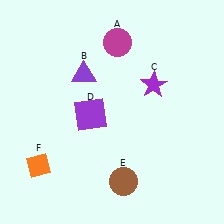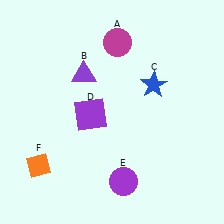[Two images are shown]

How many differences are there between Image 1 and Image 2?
There are 2 differences between the two images.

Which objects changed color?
C changed from purple to blue. E changed from brown to purple.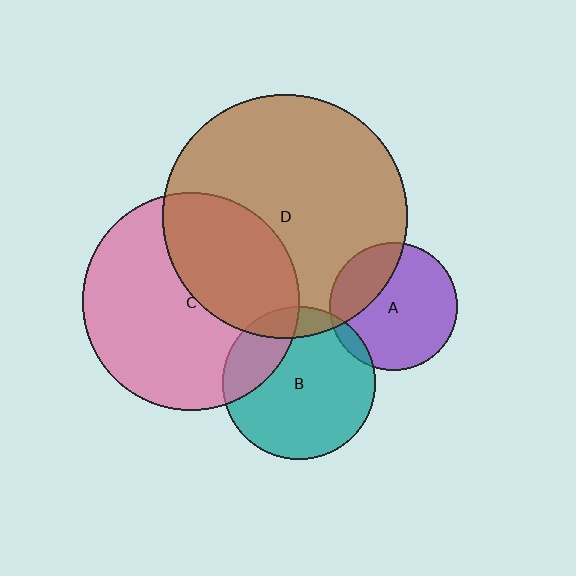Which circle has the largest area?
Circle D (brown).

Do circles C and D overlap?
Yes.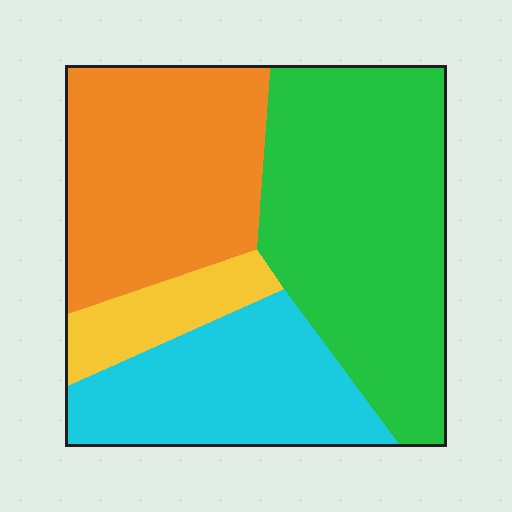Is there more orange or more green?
Green.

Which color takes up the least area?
Yellow, at roughly 10%.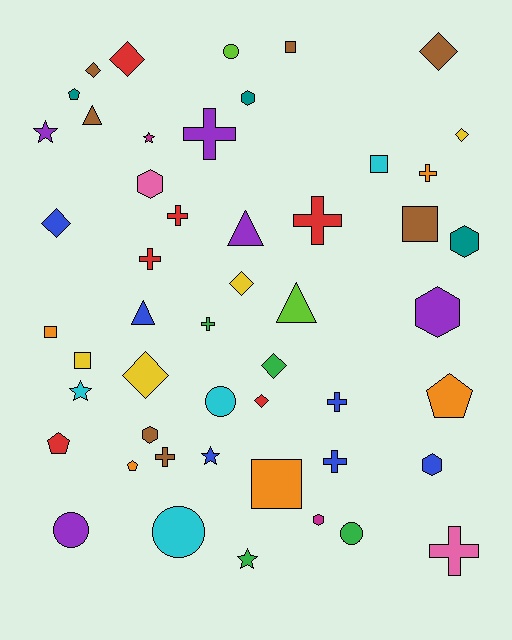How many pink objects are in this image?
There are 2 pink objects.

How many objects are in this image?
There are 50 objects.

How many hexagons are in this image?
There are 7 hexagons.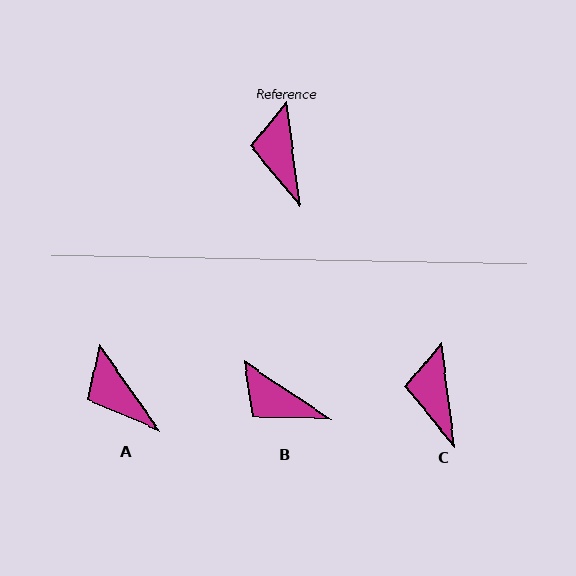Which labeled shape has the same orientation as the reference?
C.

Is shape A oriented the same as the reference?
No, it is off by about 28 degrees.